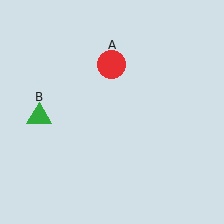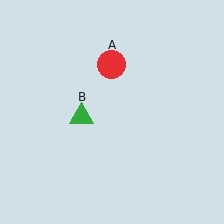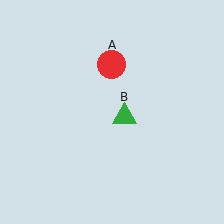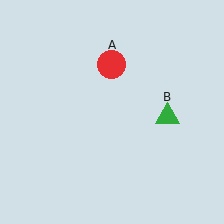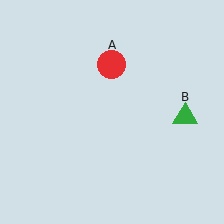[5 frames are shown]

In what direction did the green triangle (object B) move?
The green triangle (object B) moved right.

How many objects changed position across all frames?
1 object changed position: green triangle (object B).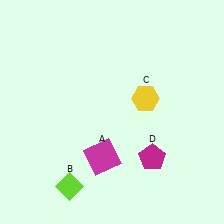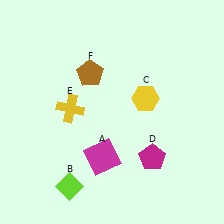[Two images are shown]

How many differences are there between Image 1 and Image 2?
There are 2 differences between the two images.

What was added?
A yellow cross (E), a brown pentagon (F) were added in Image 2.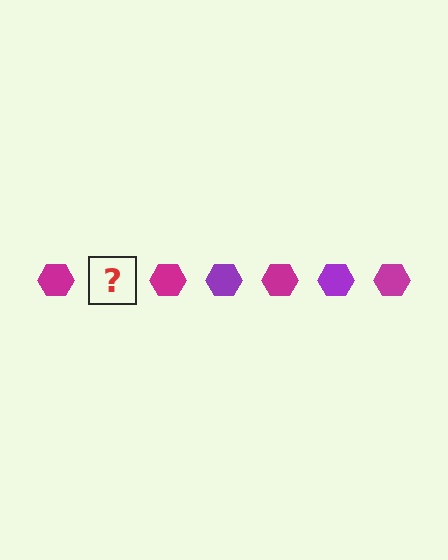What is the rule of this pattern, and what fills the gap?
The rule is that the pattern cycles through magenta, purple hexagons. The gap should be filled with a purple hexagon.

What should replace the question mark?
The question mark should be replaced with a purple hexagon.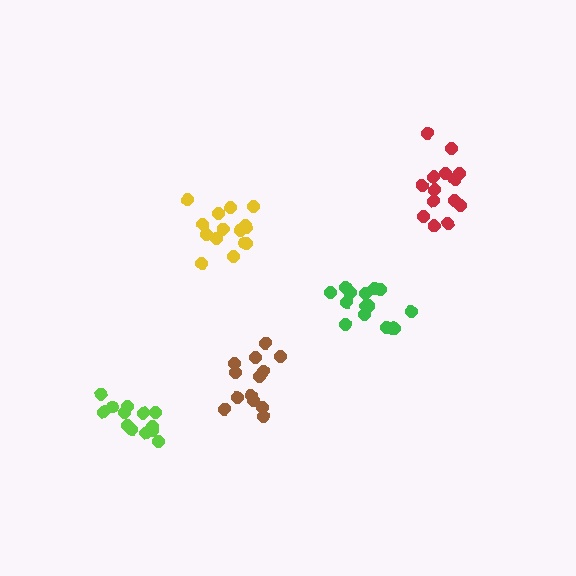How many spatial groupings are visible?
There are 5 spatial groupings.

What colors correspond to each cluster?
The clusters are colored: yellow, red, brown, green, lime.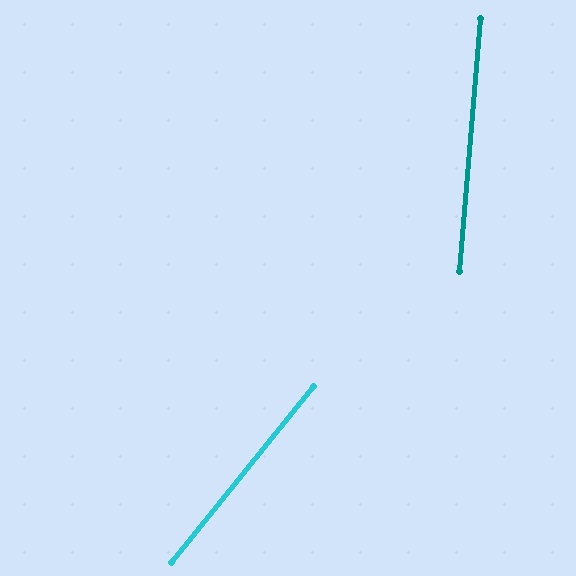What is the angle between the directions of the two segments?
Approximately 34 degrees.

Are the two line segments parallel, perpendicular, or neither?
Neither parallel nor perpendicular — they differ by about 34°.